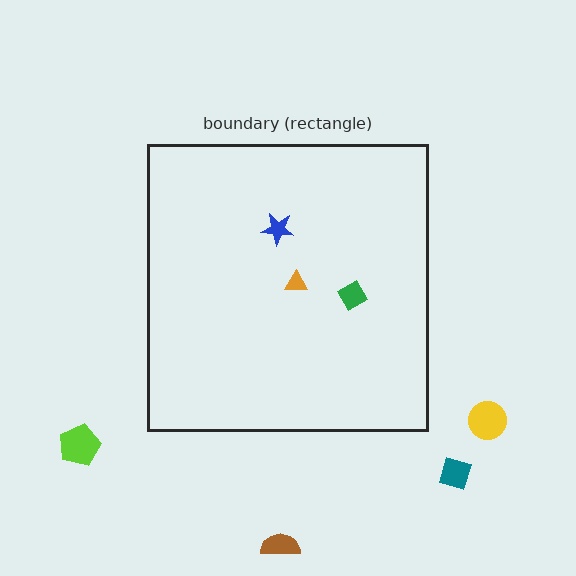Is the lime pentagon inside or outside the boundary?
Outside.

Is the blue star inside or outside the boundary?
Inside.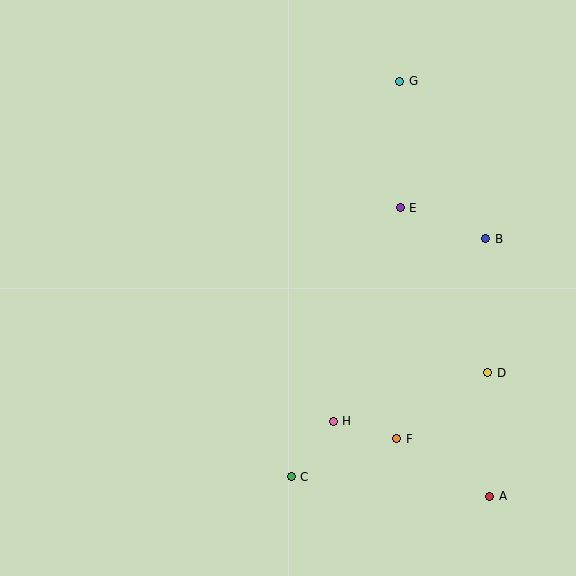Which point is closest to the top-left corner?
Point G is closest to the top-left corner.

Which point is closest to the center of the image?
Point E at (400, 208) is closest to the center.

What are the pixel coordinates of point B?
Point B is at (486, 239).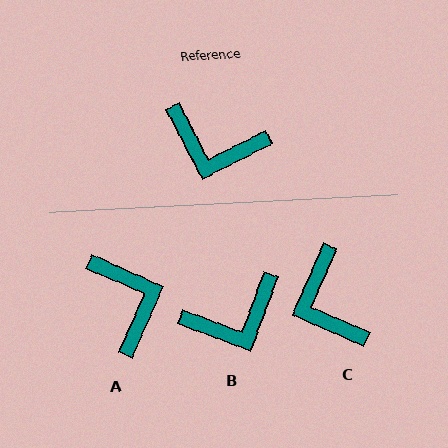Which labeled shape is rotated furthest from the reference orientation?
A, about 129 degrees away.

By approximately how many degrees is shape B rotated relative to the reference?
Approximately 42 degrees counter-clockwise.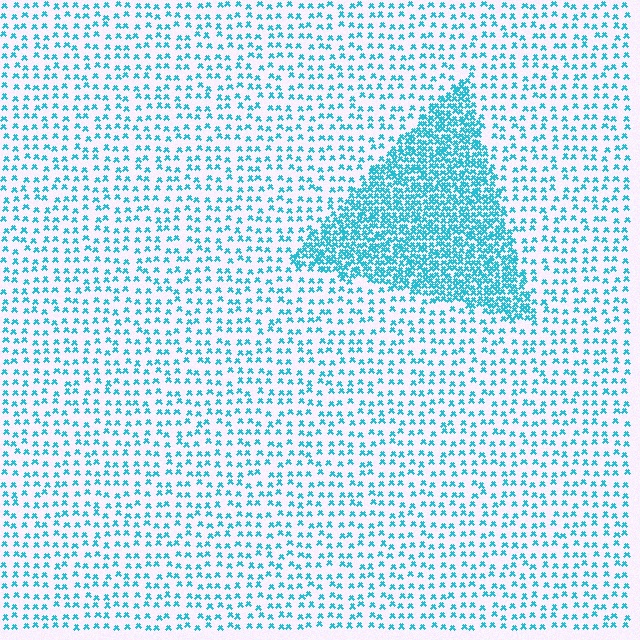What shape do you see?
I see a triangle.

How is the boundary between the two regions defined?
The boundary is defined by a change in element density (approximately 2.8x ratio). All elements are the same color, size, and shape.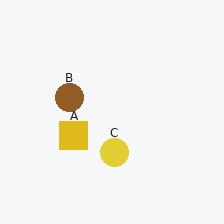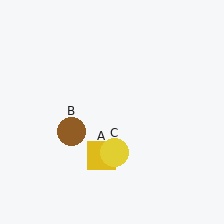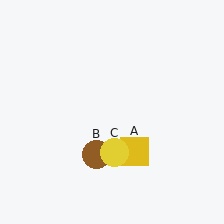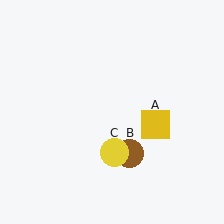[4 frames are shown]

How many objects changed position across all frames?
2 objects changed position: yellow square (object A), brown circle (object B).